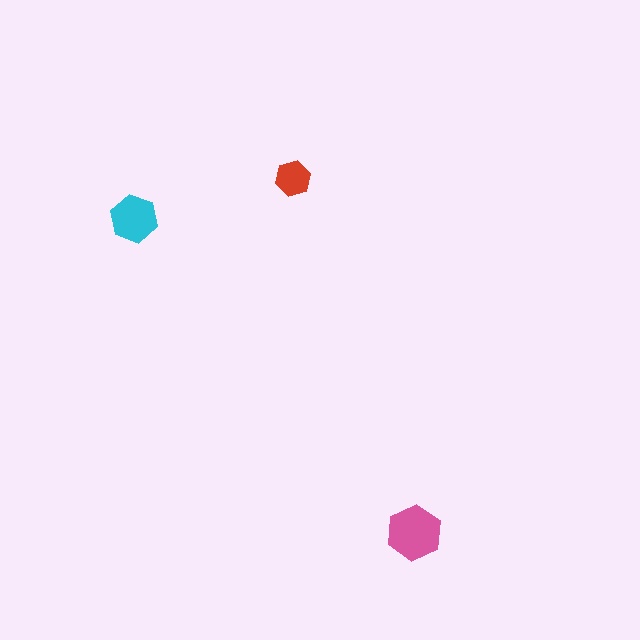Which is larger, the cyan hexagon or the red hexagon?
The cyan one.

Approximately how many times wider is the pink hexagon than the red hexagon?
About 1.5 times wider.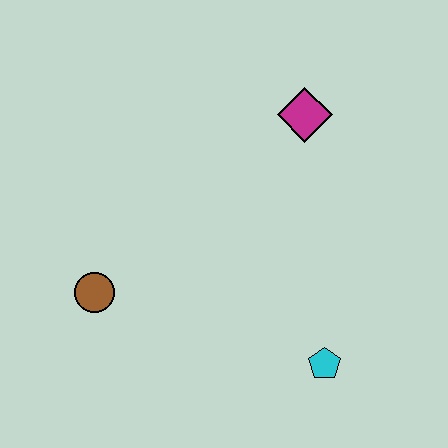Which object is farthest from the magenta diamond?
The brown circle is farthest from the magenta diamond.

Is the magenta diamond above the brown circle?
Yes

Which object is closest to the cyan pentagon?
The brown circle is closest to the cyan pentagon.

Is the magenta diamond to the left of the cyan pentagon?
Yes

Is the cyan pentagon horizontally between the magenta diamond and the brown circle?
No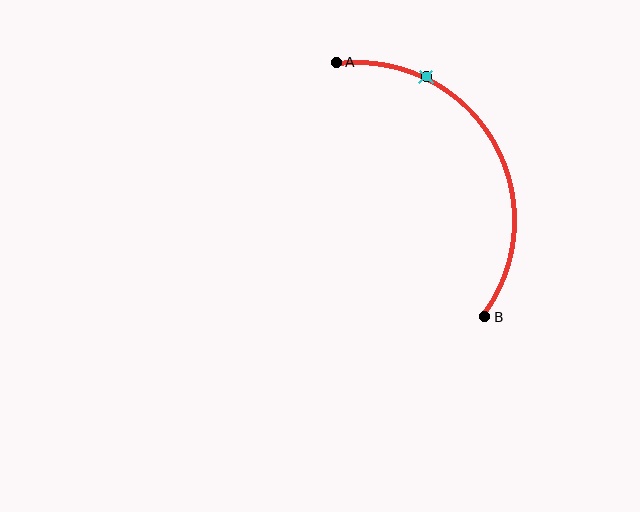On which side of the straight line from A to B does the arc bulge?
The arc bulges to the right of the straight line connecting A and B.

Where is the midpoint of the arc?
The arc midpoint is the point on the curve farthest from the straight line joining A and B. It sits to the right of that line.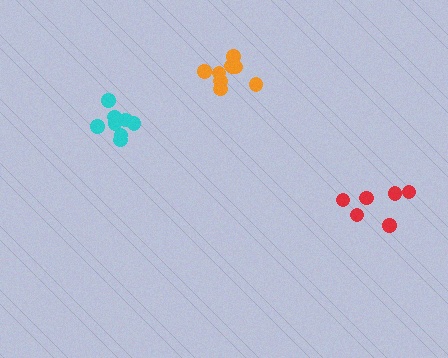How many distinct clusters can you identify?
There are 3 distinct clusters.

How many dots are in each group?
Group 1: 6 dots, Group 2: 9 dots, Group 3: 8 dots (23 total).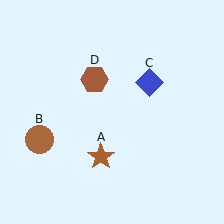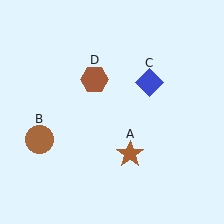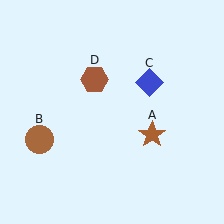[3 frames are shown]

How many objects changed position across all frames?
1 object changed position: brown star (object A).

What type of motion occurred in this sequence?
The brown star (object A) rotated counterclockwise around the center of the scene.